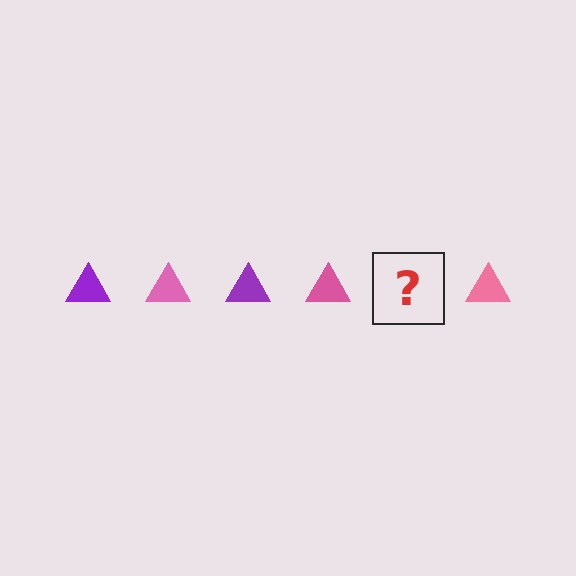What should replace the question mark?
The question mark should be replaced with a purple triangle.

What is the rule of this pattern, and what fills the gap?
The rule is that the pattern cycles through purple, pink triangles. The gap should be filled with a purple triangle.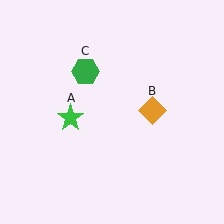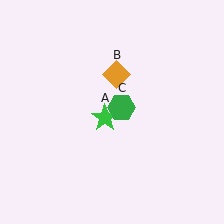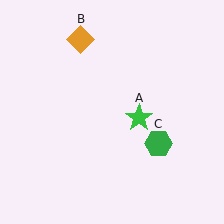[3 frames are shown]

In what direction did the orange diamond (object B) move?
The orange diamond (object B) moved up and to the left.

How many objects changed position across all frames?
3 objects changed position: green star (object A), orange diamond (object B), green hexagon (object C).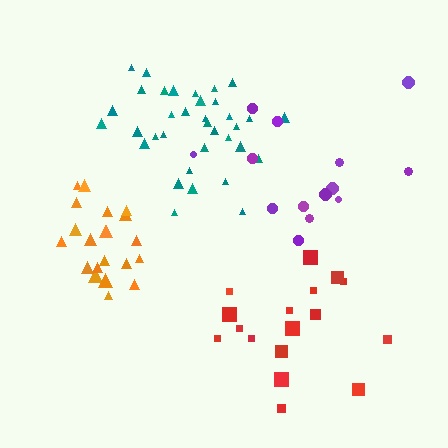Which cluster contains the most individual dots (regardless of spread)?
Teal (35).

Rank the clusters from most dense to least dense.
orange, teal, purple, red.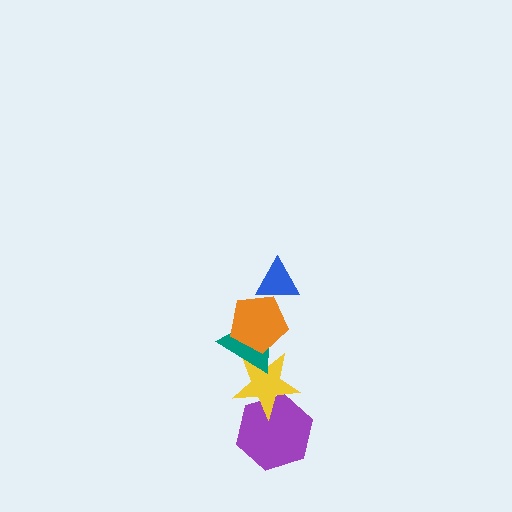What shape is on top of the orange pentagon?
The blue triangle is on top of the orange pentagon.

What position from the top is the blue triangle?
The blue triangle is 1st from the top.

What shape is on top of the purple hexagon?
The yellow star is on top of the purple hexagon.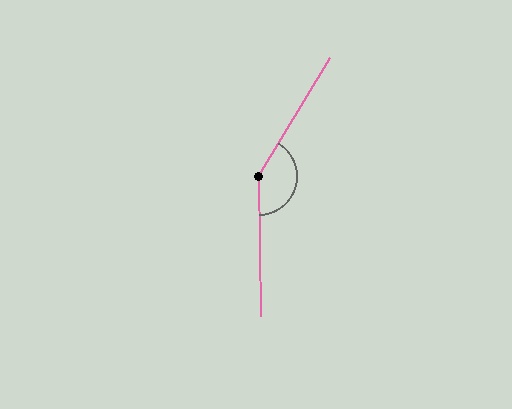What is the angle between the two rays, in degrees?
Approximately 149 degrees.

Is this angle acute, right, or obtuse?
It is obtuse.